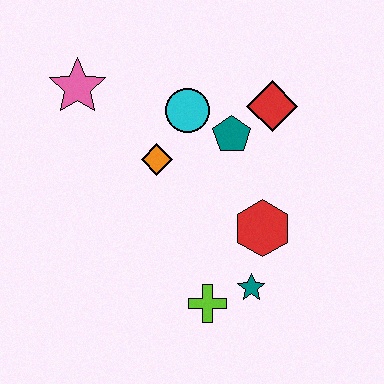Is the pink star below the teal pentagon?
No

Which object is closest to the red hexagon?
The teal star is closest to the red hexagon.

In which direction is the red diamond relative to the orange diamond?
The red diamond is to the right of the orange diamond.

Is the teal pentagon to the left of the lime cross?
No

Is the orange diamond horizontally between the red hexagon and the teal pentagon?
No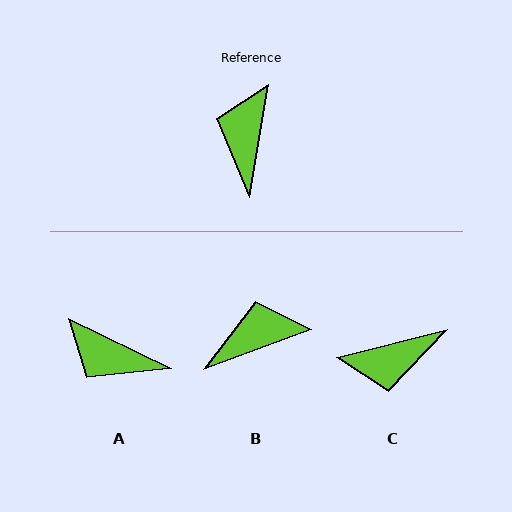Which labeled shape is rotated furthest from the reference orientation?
C, about 113 degrees away.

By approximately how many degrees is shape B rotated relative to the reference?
Approximately 60 degrees clockwise.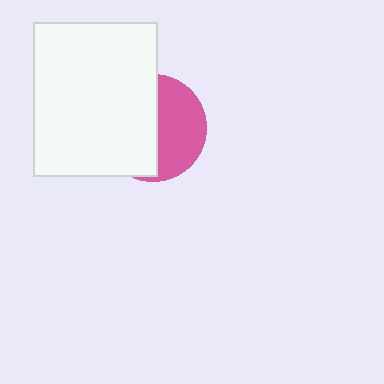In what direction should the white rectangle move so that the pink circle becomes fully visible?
The white rectangle should move left. That is the shortest direction to clear the overlap and leave the pink circle fully visible.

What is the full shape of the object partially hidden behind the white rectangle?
The partially hidden object is a pink circle.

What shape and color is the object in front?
The object in front is a white rectangle.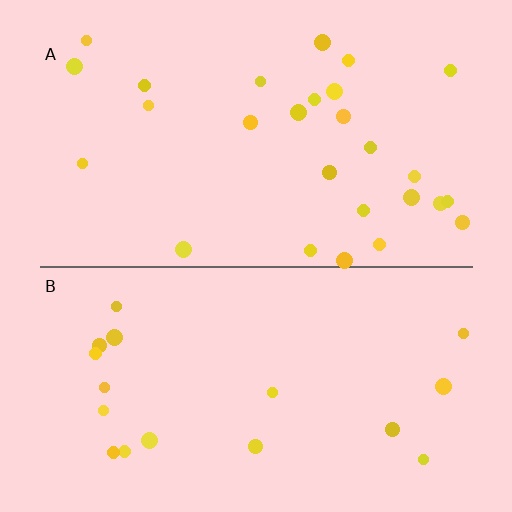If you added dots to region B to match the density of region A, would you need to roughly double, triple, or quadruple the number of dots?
Approximately double.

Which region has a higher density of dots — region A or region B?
A (the top).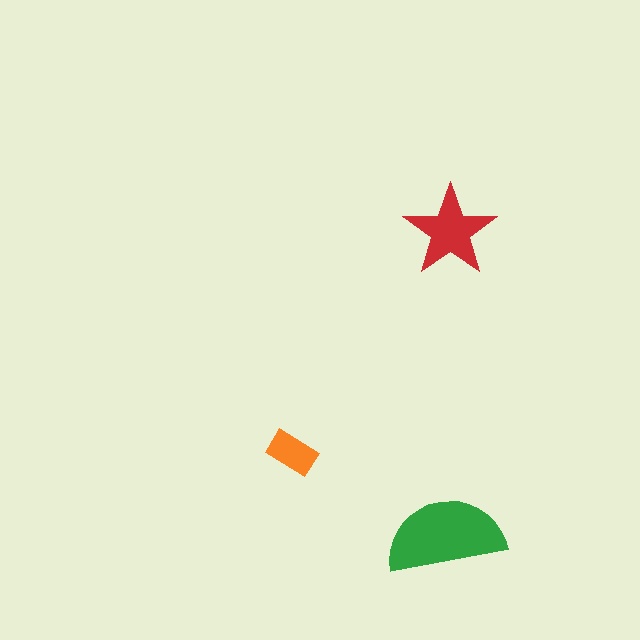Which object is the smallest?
The orange rectangle.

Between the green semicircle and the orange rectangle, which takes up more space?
The green semicircle.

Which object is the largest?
The green semicircle.